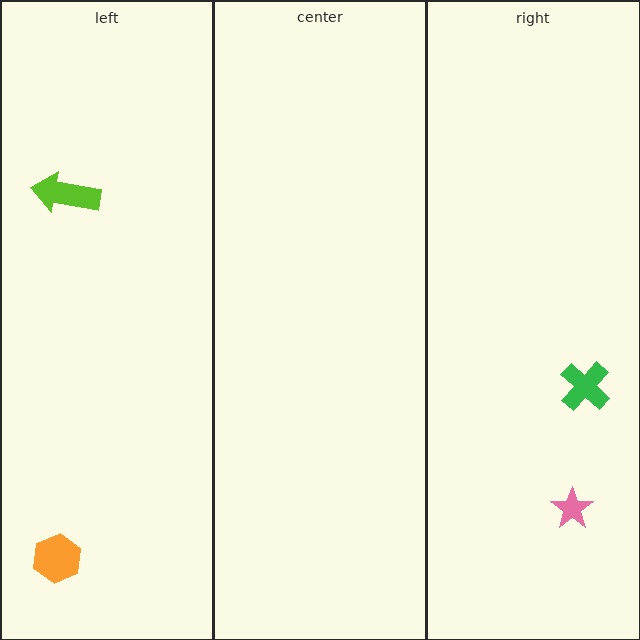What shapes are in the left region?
The lime arrow, the orange hexagon.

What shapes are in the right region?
The pink star, the green cross.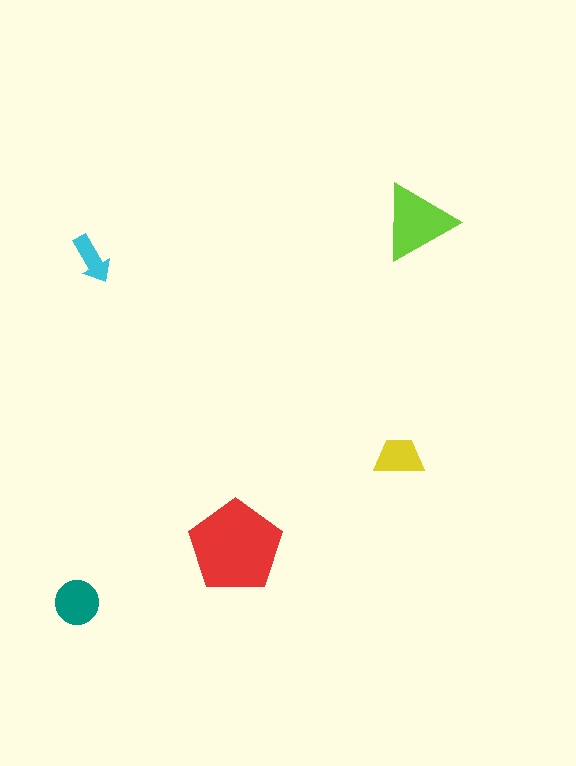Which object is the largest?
The red pentagon.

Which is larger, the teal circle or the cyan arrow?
The teal circle.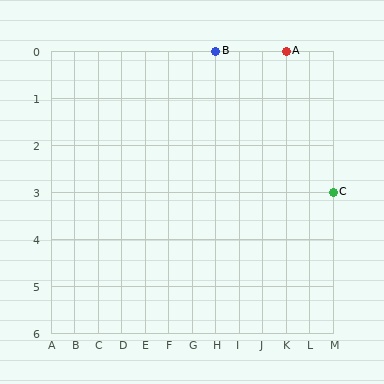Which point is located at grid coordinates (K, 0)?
Point A is at (K, 0).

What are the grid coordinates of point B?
Point B is at grid coordinates (H, 0).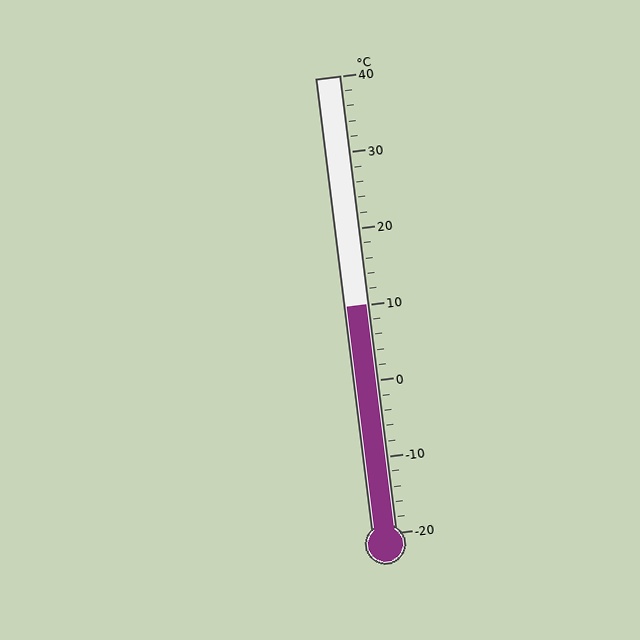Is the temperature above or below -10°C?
The temperature is above -10°C.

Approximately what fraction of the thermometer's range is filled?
The thermometer is filled to approximately 50% of its range.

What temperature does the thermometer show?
The thermometer shows approximately 10°C.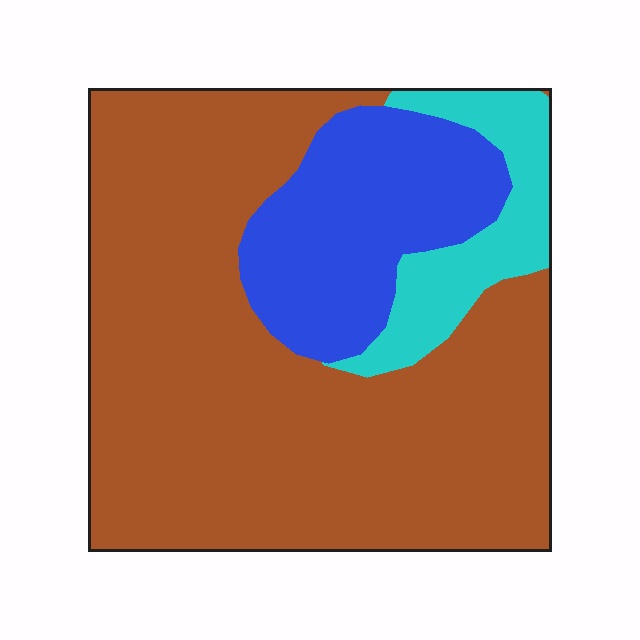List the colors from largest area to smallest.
From largest to smallest: brown, blue, cyan.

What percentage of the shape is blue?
Blue takes up about one fifth (1/5) of the shape.